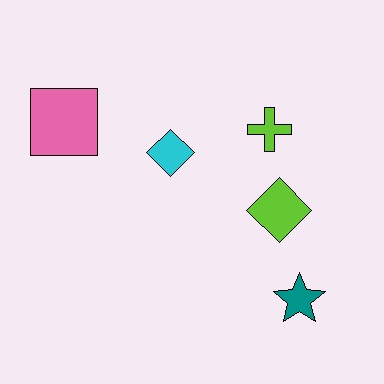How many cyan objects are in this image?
There is 1 cyan object.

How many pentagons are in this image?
There are no pentagons.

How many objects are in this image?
There are 5 objects.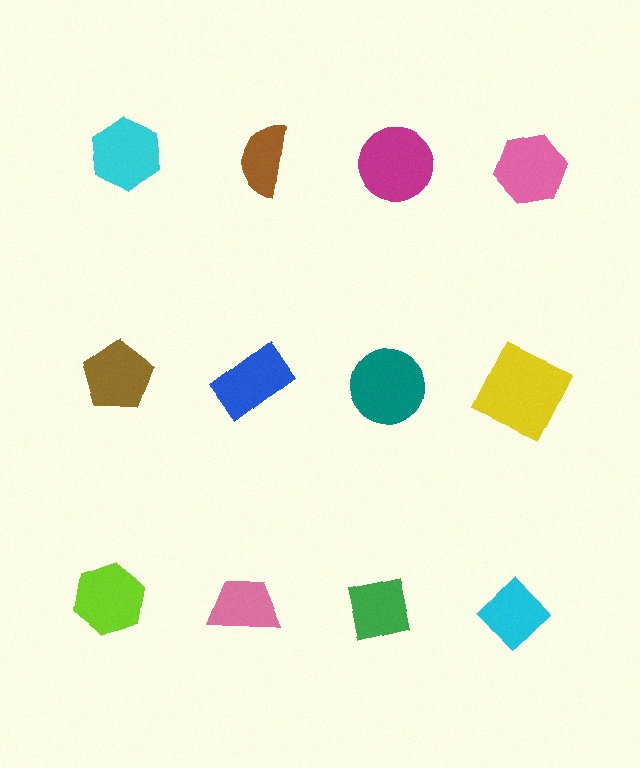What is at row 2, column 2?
A blue rectangle.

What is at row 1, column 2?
A brown semicircle.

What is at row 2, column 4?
A yellow square.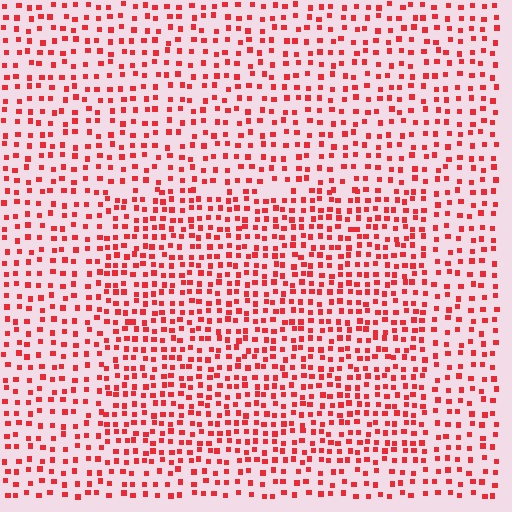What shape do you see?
I see a rectangle.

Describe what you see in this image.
The image contains small red elements arranged at two different densities. A rectangle-shaped region is visible where the elements are more densely packed than the surrounding area.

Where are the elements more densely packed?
The elements are more densely packed inside the rectangle boundary.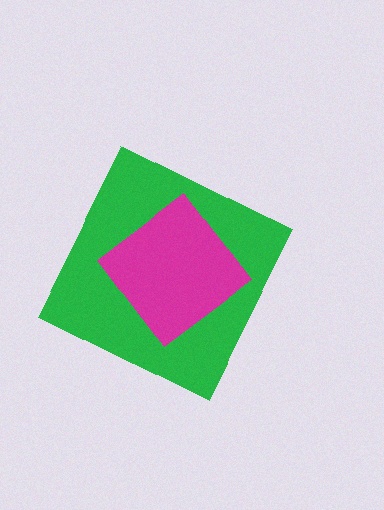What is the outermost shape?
The green diamond.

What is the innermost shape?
The magenta diamond.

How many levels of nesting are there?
2.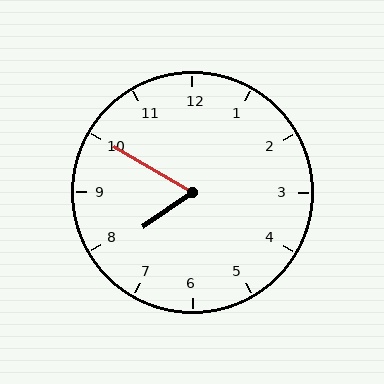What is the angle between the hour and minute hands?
Approximately 65 degrees.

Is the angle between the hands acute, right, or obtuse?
It is acute.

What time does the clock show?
7:50.